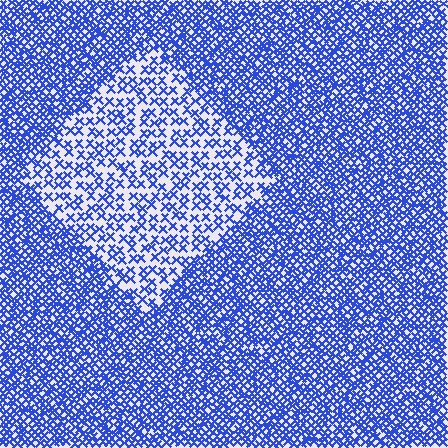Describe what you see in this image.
The image contains small blue elements arranged at two different densities. A diamond-shaped region is visible where the elements are less densely packed than the surrounding area.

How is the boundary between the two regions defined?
The boundary is defined by a change in element density (approximately 2.2x ratio). All elements are the same color, size, and shape.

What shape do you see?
I see a diamond.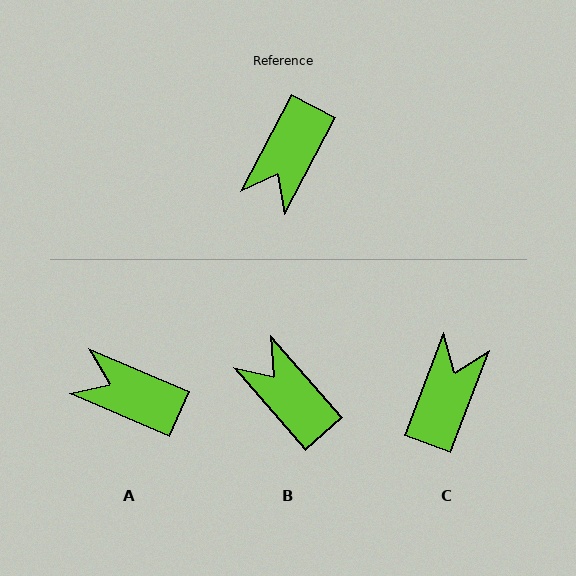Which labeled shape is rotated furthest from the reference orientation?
C, about 173 degrees away.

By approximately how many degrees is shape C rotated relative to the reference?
Approximately 173 degrees clockwise.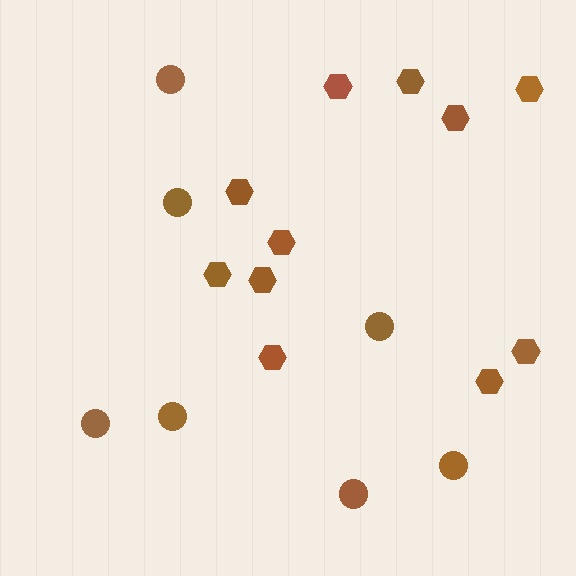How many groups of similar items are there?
There are 2 groups: one group of circles (7) and one group of hexagons (11).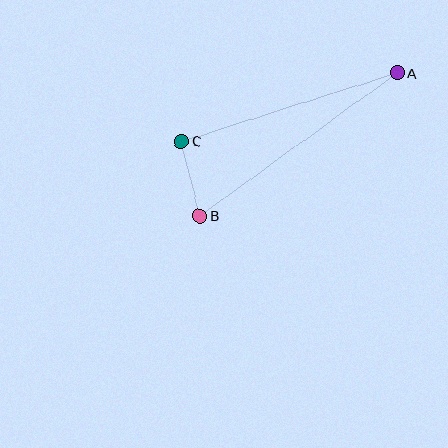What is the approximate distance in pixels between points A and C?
The distance between A and C is approximately 226 pixels.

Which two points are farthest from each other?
Points A and B are farthest from each other.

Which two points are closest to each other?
Points B and C are closest to each other.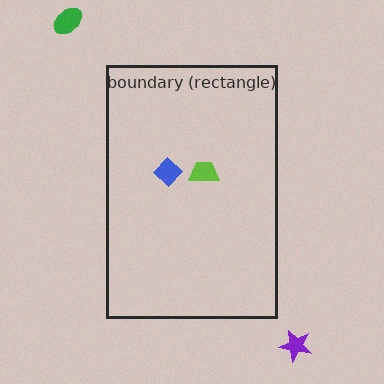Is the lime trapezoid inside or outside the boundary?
Inside.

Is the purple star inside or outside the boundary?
Outside.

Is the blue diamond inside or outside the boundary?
Inside.